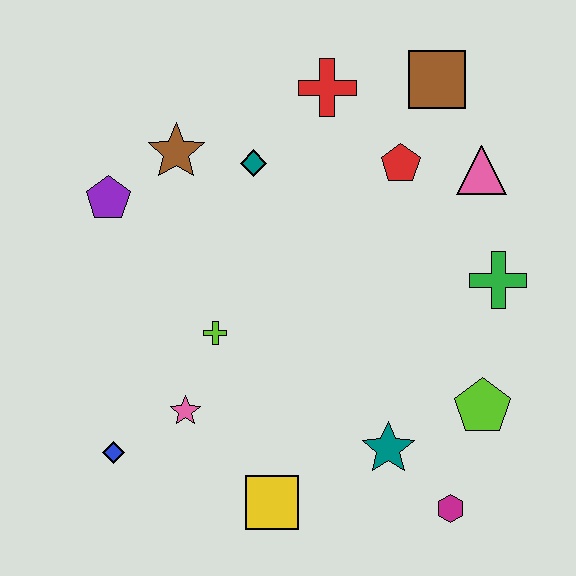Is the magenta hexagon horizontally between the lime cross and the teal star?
No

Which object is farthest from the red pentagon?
The blue diamond is farthest from the red pentagon.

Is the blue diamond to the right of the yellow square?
No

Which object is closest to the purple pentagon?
The brown star is closest to the purple pentagon.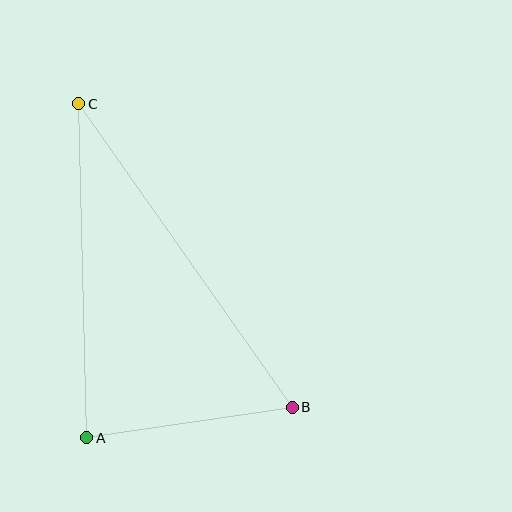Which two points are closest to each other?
Points A and B are closest to each other.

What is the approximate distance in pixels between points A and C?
The distance between A and C is approximately 334 pixels.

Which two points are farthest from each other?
Points B and C are farthest from each other.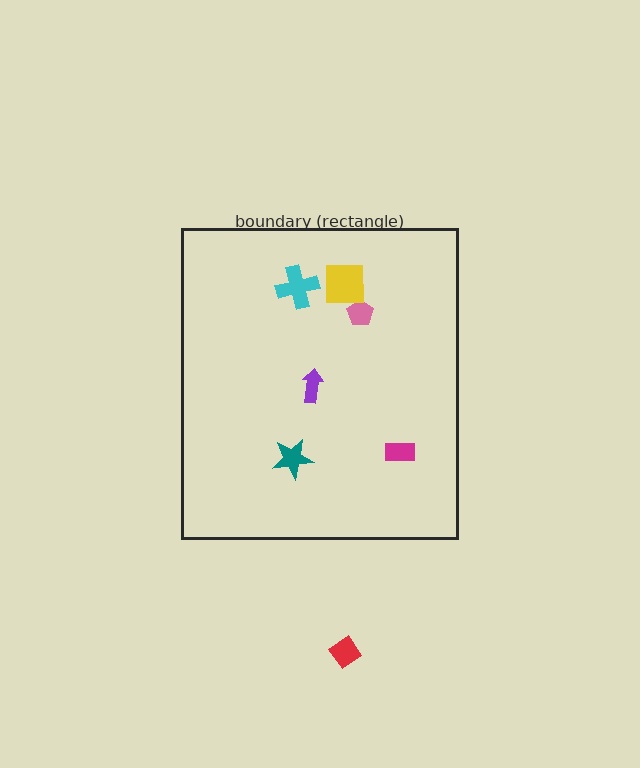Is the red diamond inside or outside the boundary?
Outside.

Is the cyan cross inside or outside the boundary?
Inside.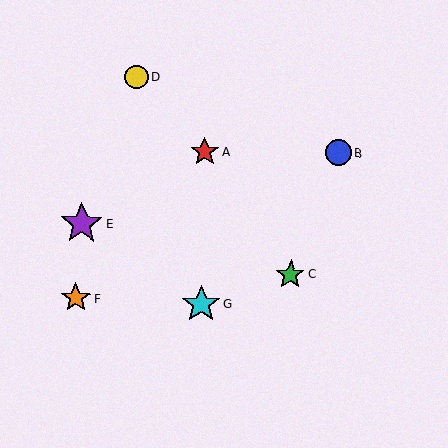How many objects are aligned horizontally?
2 objects (A, B) are aligned horizontally.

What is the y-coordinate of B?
Object B is at y≈153.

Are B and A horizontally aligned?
Yes, both are at y≈153.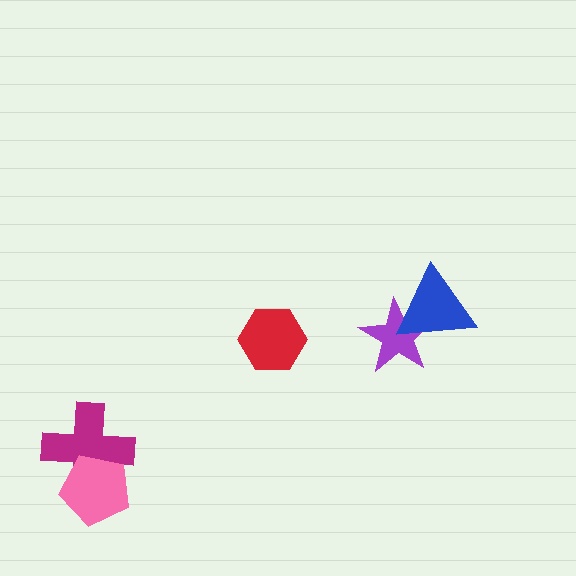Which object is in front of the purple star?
The blue triangle is in front of the purple star.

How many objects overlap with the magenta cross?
1 object overlaps with the magenta cross.